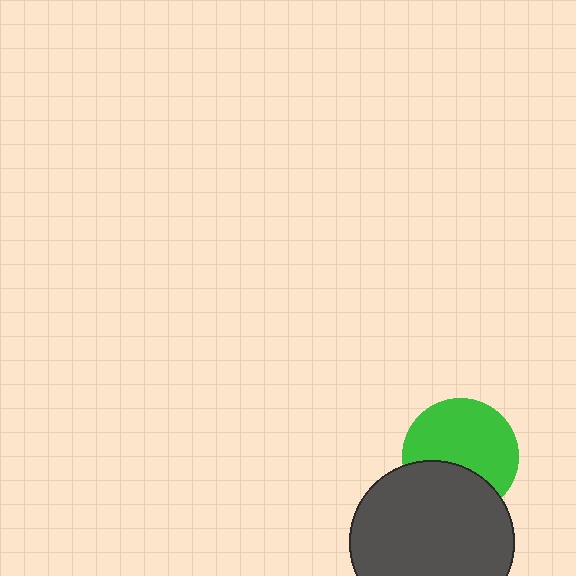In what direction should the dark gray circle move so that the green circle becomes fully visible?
The dark gray circle should move down. That is the shortest direction to clear the overlap and leave the green circle fully visible.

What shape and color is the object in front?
The object in front is a dark gray circle.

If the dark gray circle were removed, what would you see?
You would see the complete green circle.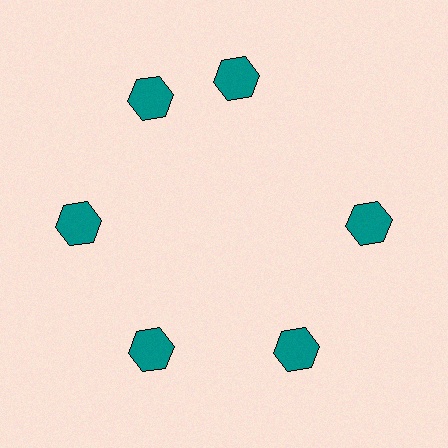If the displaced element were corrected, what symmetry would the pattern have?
It would have 6-fold rotational symmetry — the pattern would map onto itself every 60 degrees.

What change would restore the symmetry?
The symmetry would be restored by rotating it back into even spacing with its neighbors so that all 6 hexagons sit at equal angles and equal distance from the center.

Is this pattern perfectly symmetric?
No. The 6 teal hexagons are arranged in a ring, but one element near the 1 o'clock position is rotated out of alignment along the ring, breaking the 6-fold rotational symmetry.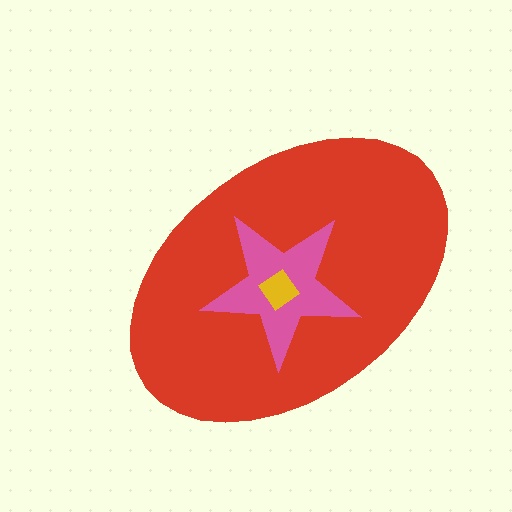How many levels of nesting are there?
3.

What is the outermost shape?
The red ellipse.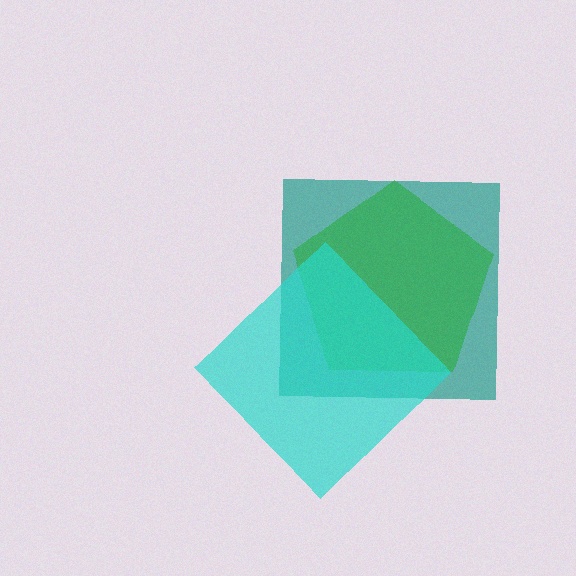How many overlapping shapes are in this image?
There are 3 overlapping shapes in the image.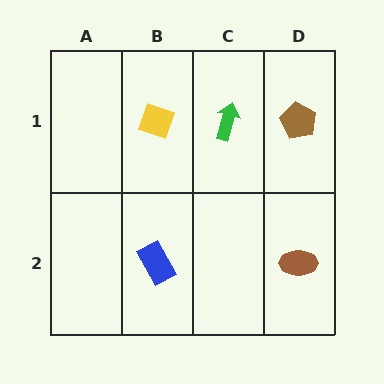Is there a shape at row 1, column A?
No, that cell is empty.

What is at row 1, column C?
A green arrow.